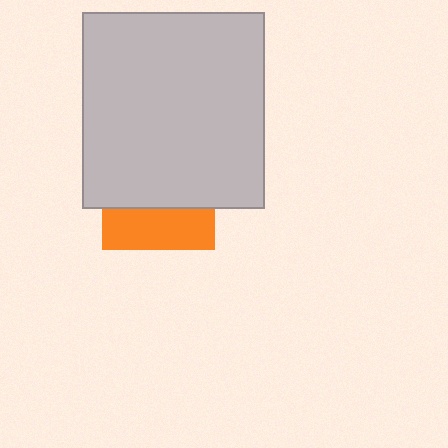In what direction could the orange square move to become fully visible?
The orange square could move down. That would shift it out from behind the light gray rectangle entirely.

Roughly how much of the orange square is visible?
A small part of it is visible (roughly 35%).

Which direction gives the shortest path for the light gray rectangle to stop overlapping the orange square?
Moving up gives the shortest separation.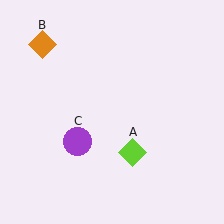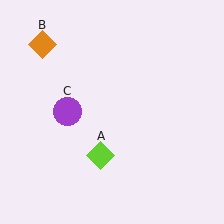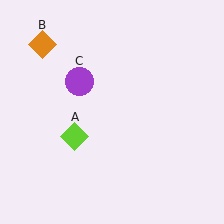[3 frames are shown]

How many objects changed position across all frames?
2 objects changed position: lime diamond (object A), purple circle (object C).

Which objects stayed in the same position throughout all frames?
Orange diamond (object B) remained stationary.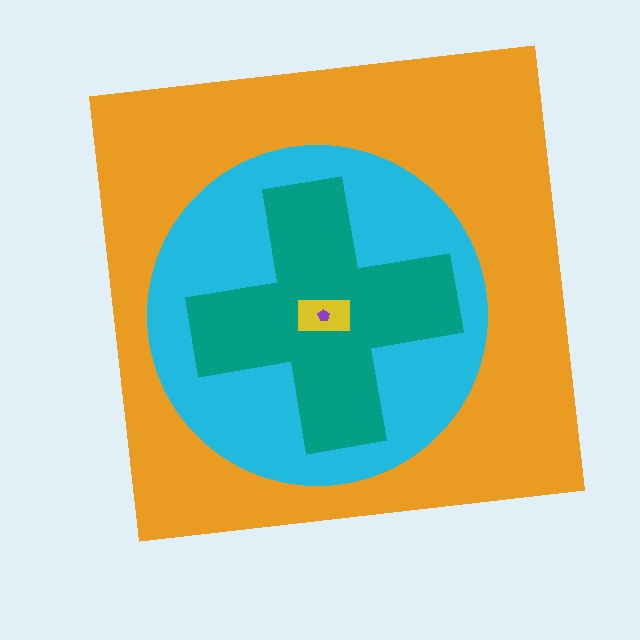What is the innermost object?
The purple pentagon.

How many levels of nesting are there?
5.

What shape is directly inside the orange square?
The cyan circle.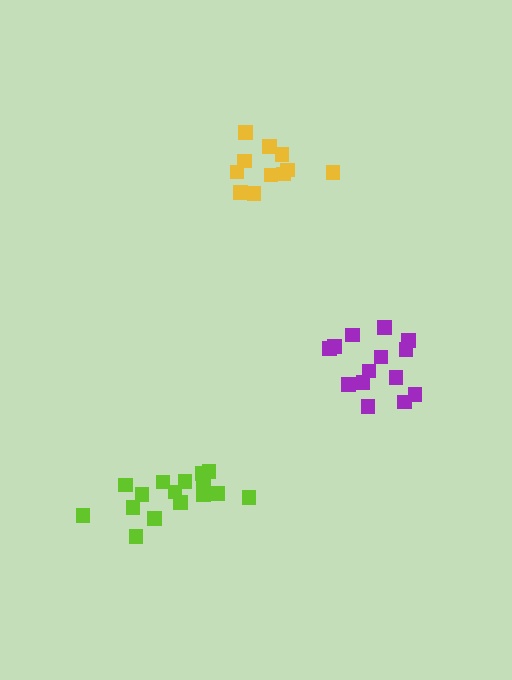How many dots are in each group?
Group 1: 16 dots, Group 2: 11 dots, Group 3: 14 dots (41 total).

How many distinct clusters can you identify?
There are 3 distinct clusters.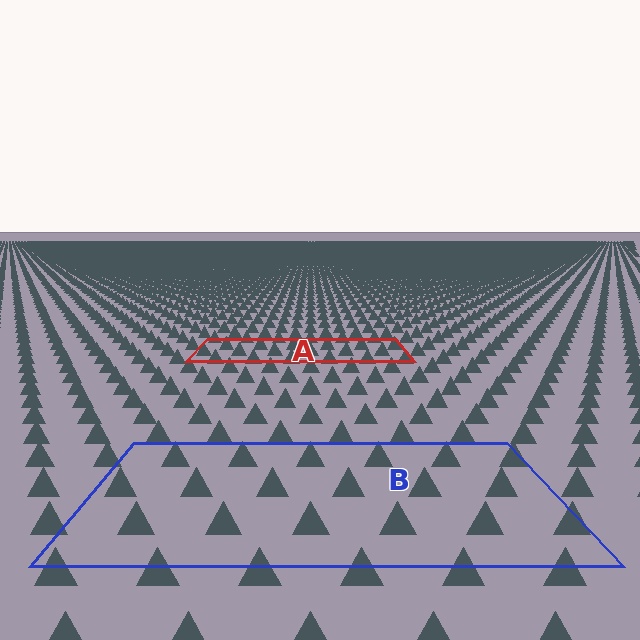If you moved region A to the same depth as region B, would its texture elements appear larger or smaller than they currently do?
They would appear larger. At a closer depth, the same texture elements are projected at a bigger on-screen size.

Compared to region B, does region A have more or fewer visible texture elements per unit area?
Region A has more texture elements per unit area — they are packed more densely because it is farther away.